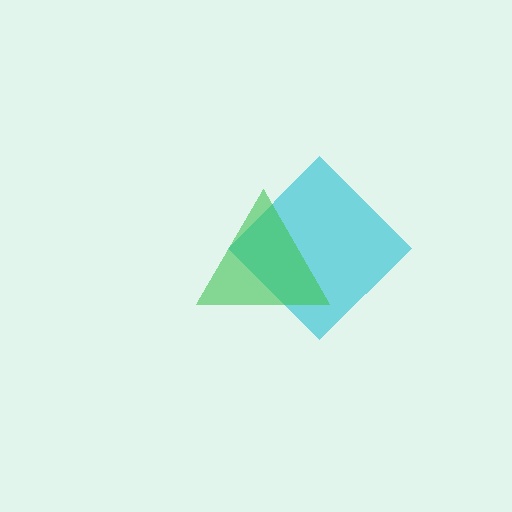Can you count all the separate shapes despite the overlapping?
Yes, there are 2 separate shapes.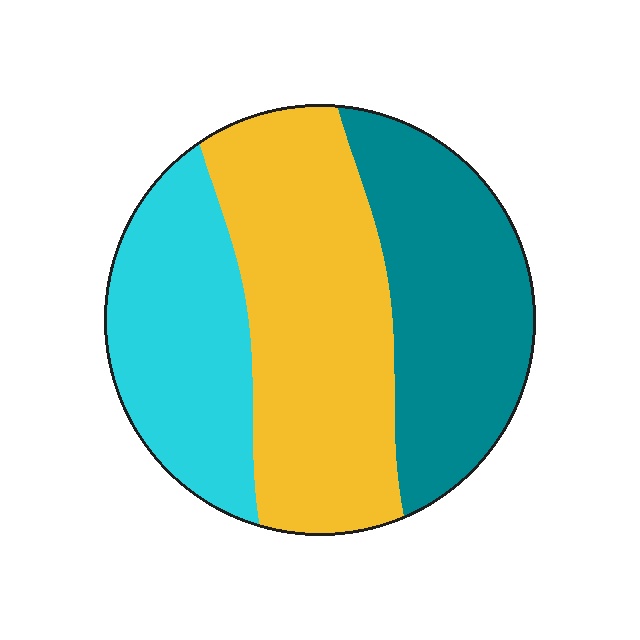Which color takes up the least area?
Cyan, at roughly 25%.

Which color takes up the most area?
Yellow, at roughly 40%.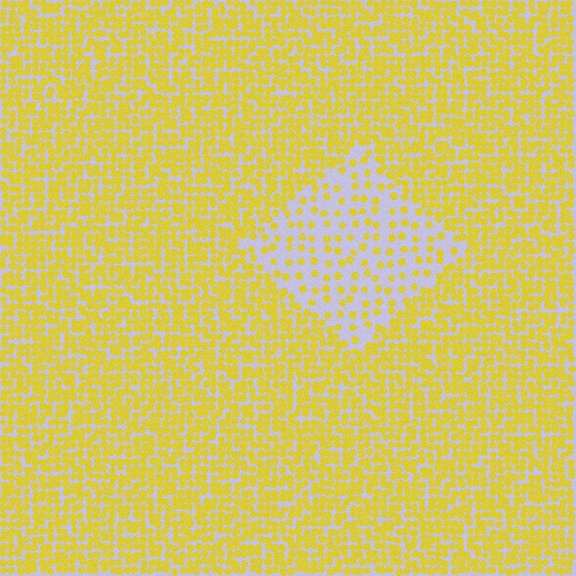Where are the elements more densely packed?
The elements are more densely packed outside the diamond boundary.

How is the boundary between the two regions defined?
The boundary is defined by a change in element density (approximately 2.7x ratio). All elements are the same color, size, and shape.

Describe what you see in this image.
The image contains small yellow elements arranged at two different densities. A diamond-shaped region is visible where the elements are less densely packed than the surrounding area.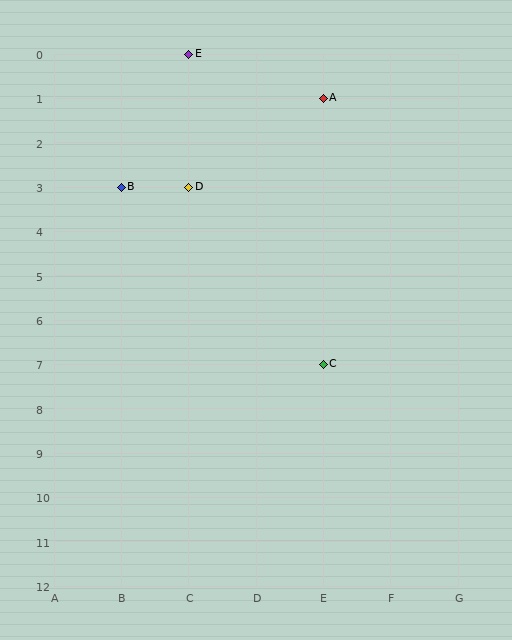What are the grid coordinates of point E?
Point E is at grid coordinates (C, 0).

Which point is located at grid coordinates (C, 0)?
Point E is at (C, 0).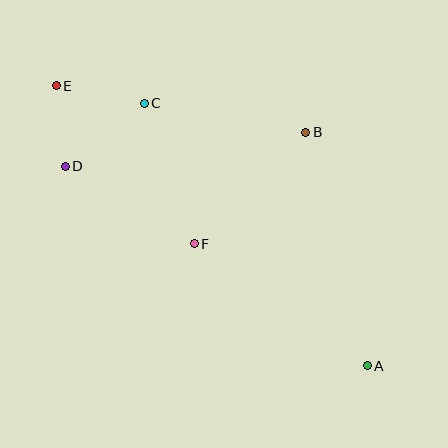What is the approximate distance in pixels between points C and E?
The distance between C and E is approximately 90 pixels.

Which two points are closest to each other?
Points D and E are closest to each other.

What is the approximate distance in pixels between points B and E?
The distance between B and E is approximately 254 pixels.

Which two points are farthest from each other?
Points A and E are farthest from each other.